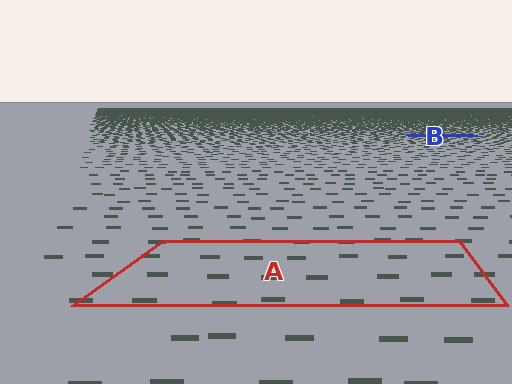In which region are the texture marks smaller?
The texture marks are smaller in region B, because it is farther away.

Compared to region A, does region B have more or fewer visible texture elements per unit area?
Region B has more texture elements per unit area — they are packed more densely because it is farther away.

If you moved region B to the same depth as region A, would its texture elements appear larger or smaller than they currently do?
They would appear larger. At a closer depth, the same texture elements are projected at a bigger on-screen size.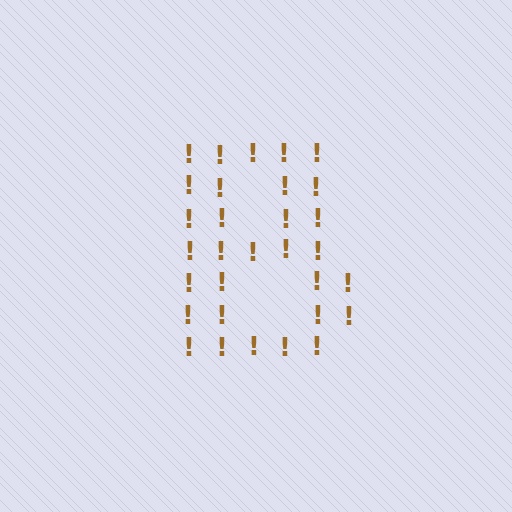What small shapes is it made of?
It is made of small exclamation marks.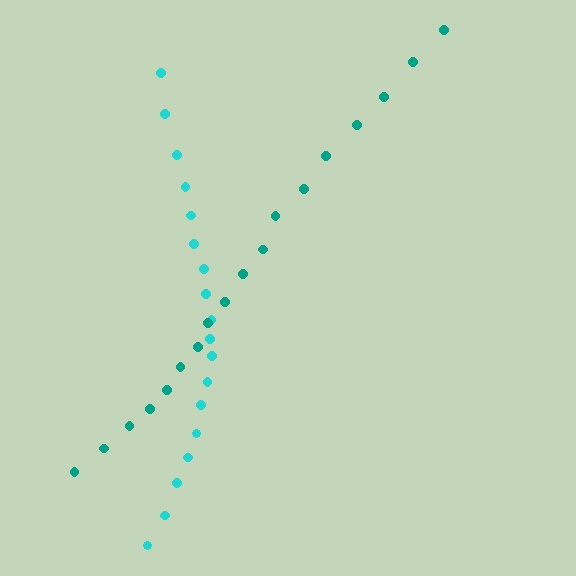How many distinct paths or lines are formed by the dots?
There are 2 distinct paths.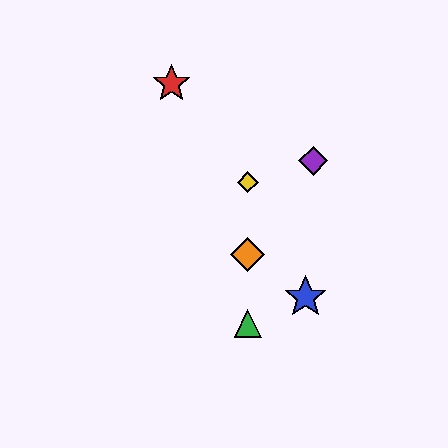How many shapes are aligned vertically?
3 shapes (the green triangle, the yellow diamond, the orange diamond) are aligned vertically.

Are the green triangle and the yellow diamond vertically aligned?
Yes, both are at x≈248.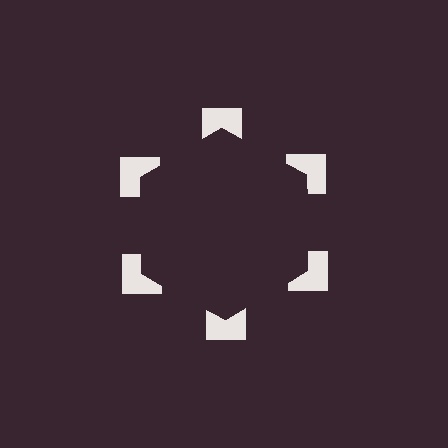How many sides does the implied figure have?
6 sides.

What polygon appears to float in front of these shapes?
An illusory hexagon — its edges are inferred from the aligned wedge cuts in the notched squares, not physically drawn.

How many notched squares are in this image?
There are 6 — one at each vertex of the illusory hexagon.